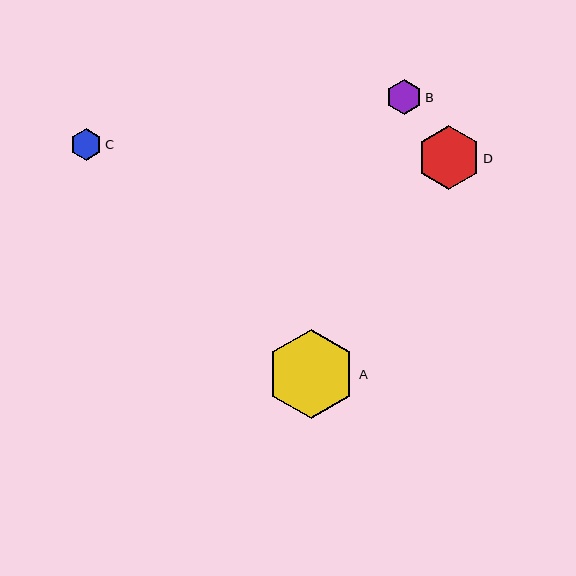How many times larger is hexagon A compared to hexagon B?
Hexagon A is approximately 2.5 times the size of hexagon B.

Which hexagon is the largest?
Hexagon A is the largest with a size of approximately 89 pixels.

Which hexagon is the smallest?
Hexagon C is the smallest with a size of approximately 32 pixels.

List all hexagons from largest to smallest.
From largest to smallest: A, D, B, C.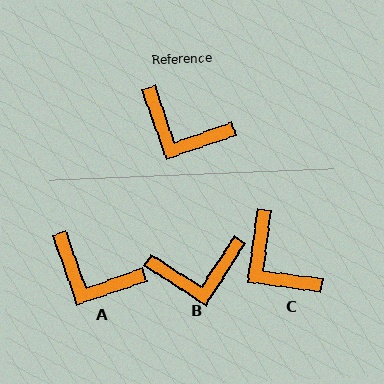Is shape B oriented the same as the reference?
No, it is off by about 38 degrees.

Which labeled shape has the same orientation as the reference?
A.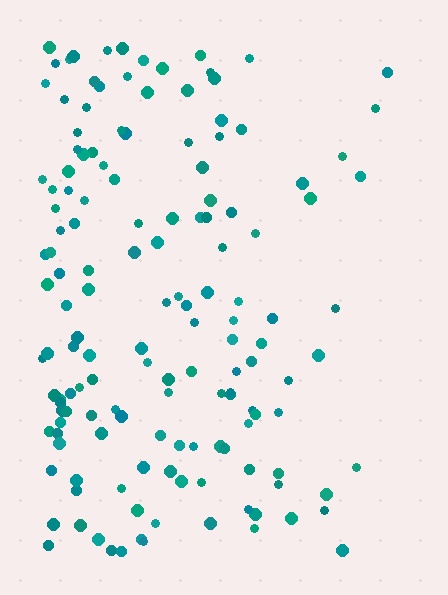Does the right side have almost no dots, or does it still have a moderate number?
Still a moderate number, just noticeably fewer than the left.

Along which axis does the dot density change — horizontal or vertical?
Horizontal.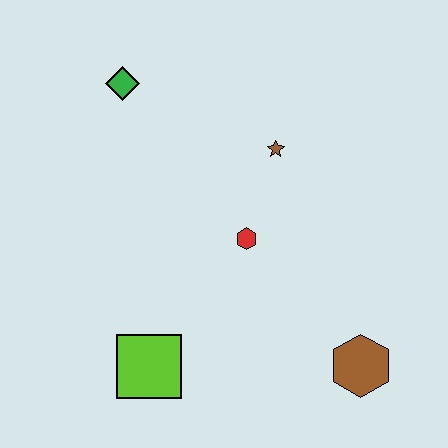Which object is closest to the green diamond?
The brown star is closest to the green diamond.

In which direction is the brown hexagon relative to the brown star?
The brown hexagon is below the brown star.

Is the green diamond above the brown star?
Yes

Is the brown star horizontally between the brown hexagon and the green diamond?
Yes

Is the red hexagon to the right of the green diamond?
Yes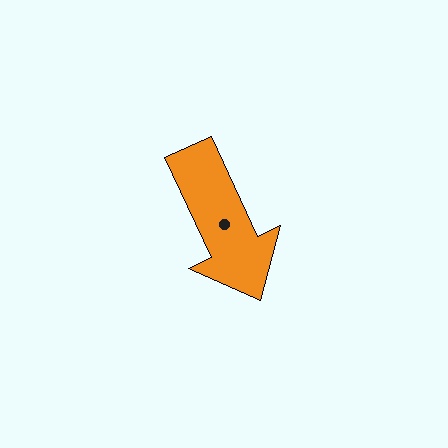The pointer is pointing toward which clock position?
Roughly 5 o'clock.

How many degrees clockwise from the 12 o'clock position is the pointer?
Approximately 155 degrees.